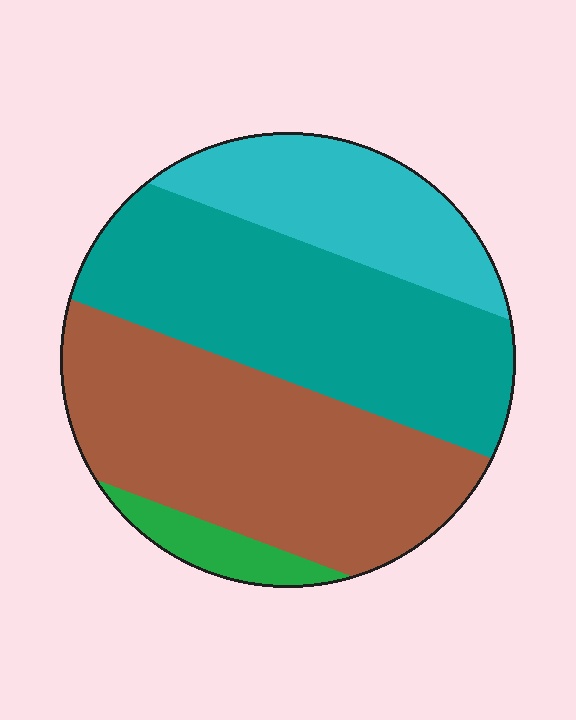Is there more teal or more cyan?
Teal.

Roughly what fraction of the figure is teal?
Teal covers about 35% of the figure.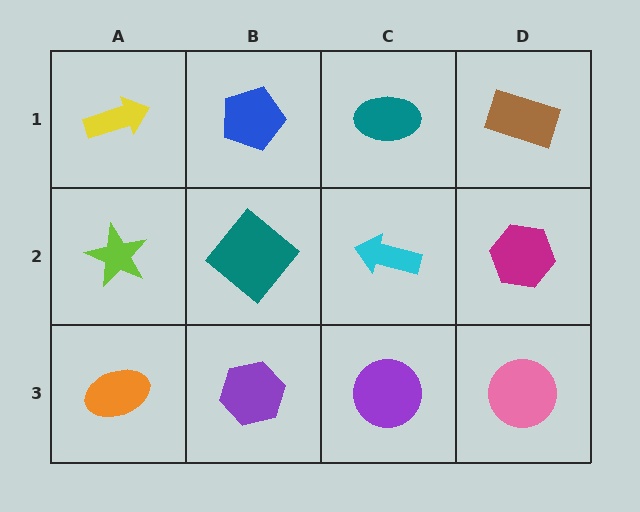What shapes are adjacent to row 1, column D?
A magenta hexagon (row 2, column D), a teal ellipse (row 1, column C).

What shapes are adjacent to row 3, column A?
A lime star (row 2, column A), a purple hexagon (row 3, column B).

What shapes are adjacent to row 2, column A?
A yellow arrow (row 1, column A), an orange ellipse (row 3, column A), a teal diamond (row 2, column B).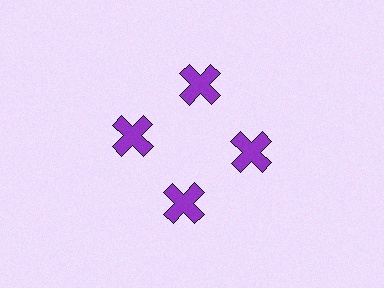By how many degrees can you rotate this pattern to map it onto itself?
The pattern maps onto itself every 90 degrees of rotation.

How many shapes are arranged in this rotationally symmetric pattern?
There are 4 shapes, arranged in 4 groups of 1.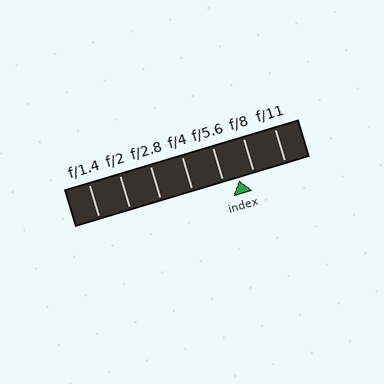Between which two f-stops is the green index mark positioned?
The index mark is between f/5.6 and f/8.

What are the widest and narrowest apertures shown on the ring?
The widest aperture shown is f/1.4 and the narrowest is f/11.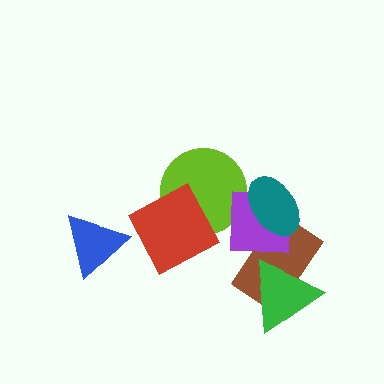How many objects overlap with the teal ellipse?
2 objects overlap with the teal ellipse.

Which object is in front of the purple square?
The teal ellipse is in front of the purple square.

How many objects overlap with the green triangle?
1 object overlaps with the green triangle.